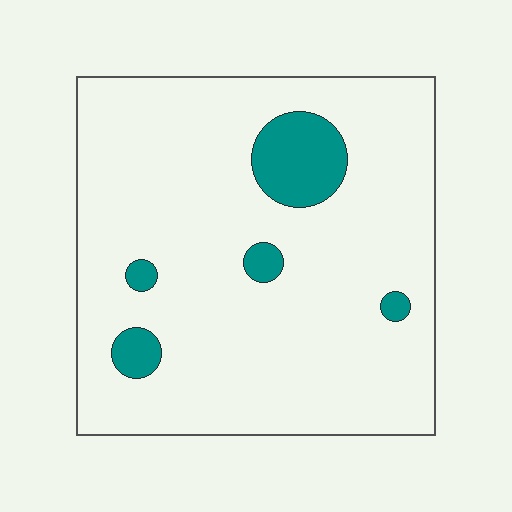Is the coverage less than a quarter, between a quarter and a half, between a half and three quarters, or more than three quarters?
Less than a quarter.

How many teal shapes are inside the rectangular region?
5.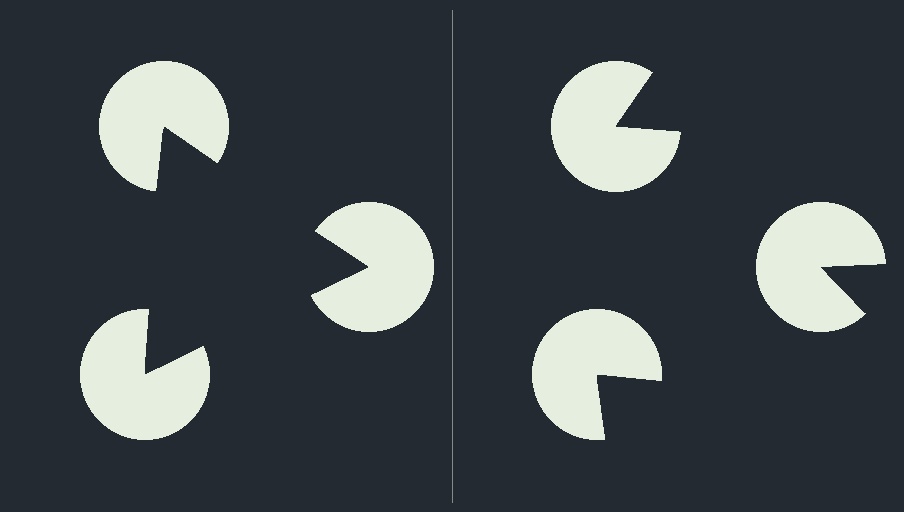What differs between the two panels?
The pac-man discs are positioned identically on both sides; only the wedge orientations differ. On the left they align to a triangle; on the right they are misaligned.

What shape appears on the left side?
An illusory triangle.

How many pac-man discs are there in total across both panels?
6 — 3 on each side.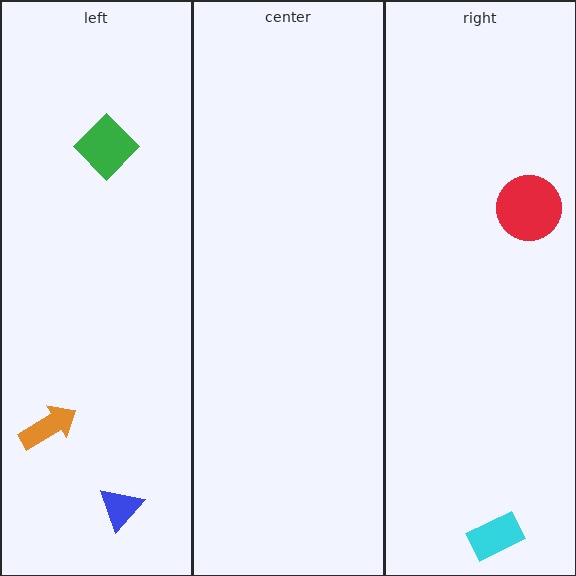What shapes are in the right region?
The red circle, the cyan rectangle.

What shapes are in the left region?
The orange arrow, the green diamond, the blue triangle.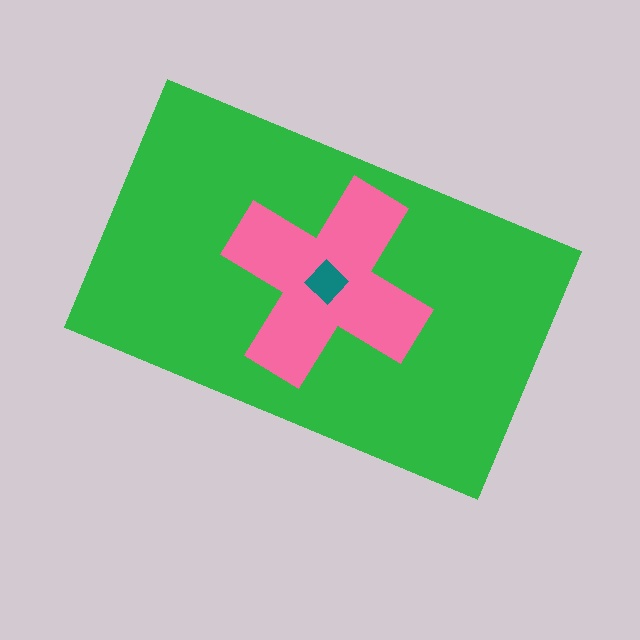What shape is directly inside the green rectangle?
The pink cross.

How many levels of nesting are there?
3.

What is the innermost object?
The teal diamond.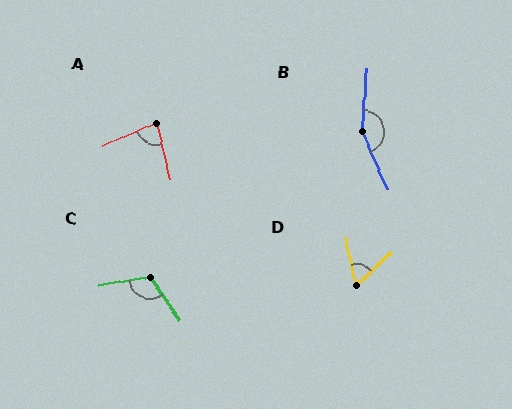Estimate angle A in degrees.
Approximately 80 degrees.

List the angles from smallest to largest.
D (59°), A (80°), C (117°), B (153°).